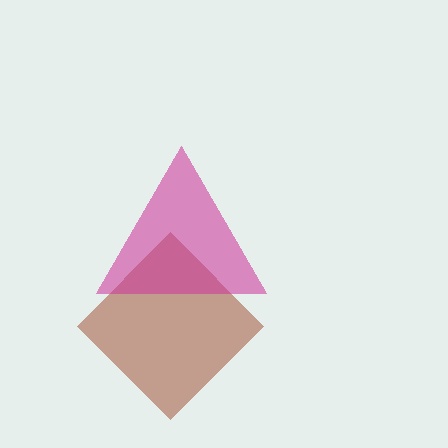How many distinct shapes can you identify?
There are 2 distinct shapes: a brown diamond, a magenta triangle.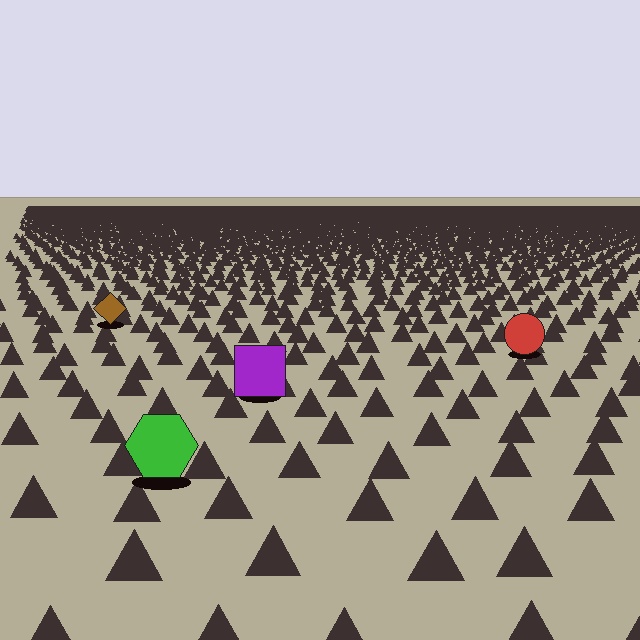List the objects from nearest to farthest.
From nearest to farthest: the green hexagon, the purple square, the red circle, the brown diamond.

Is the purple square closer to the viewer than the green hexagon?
No. The green hexagon is closer — you can tell from the texture gradient: the ground texture is coarser near it.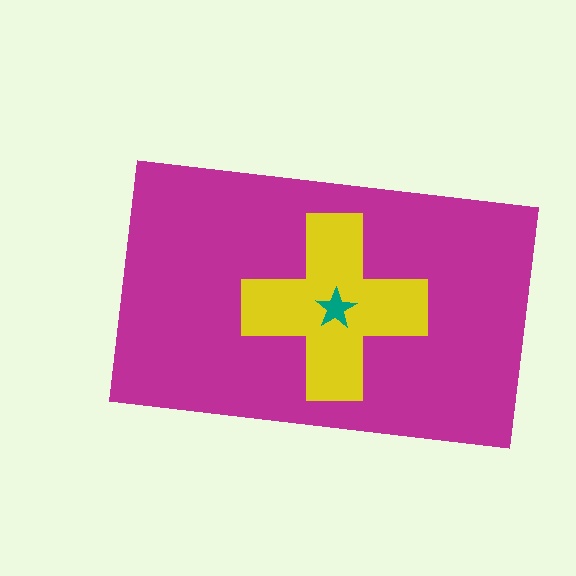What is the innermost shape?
The teal star.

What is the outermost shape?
The magenta rectangle.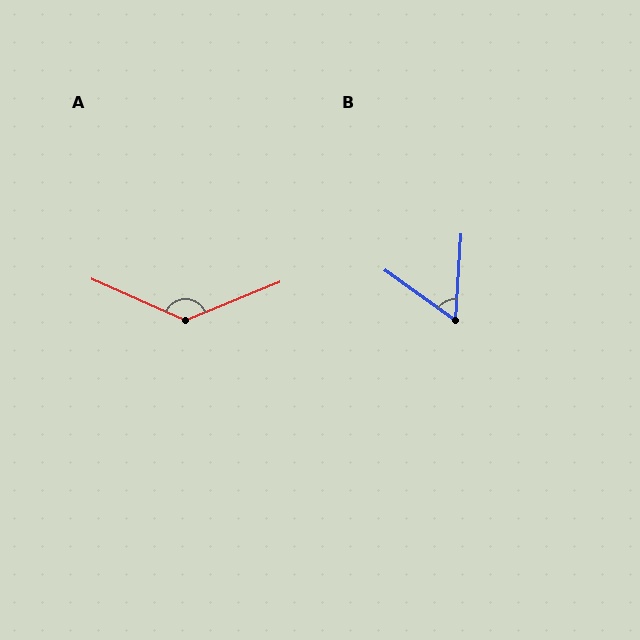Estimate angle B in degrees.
Approximately 58 degrees.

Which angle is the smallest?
B, at approximately 58 degrees.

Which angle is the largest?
A, at approximately 134 degrees.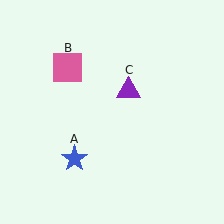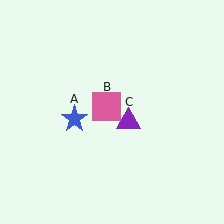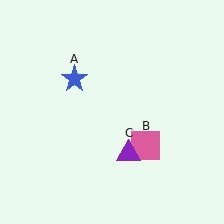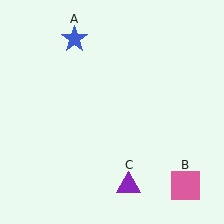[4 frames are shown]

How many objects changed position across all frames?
3 objects changed position: blue star (object A), pink square (object B), purple triangle (object C).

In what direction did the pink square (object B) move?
The pink square (object B) moved down and to the right.